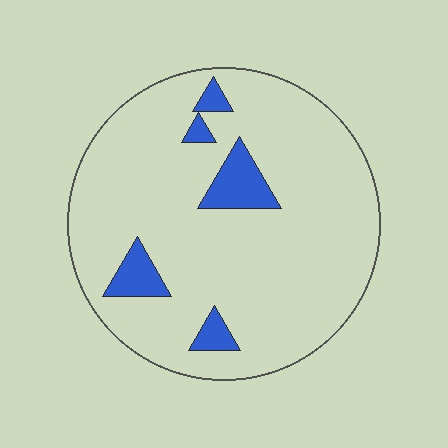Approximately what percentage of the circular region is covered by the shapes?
Approximately 10%.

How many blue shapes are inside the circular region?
5.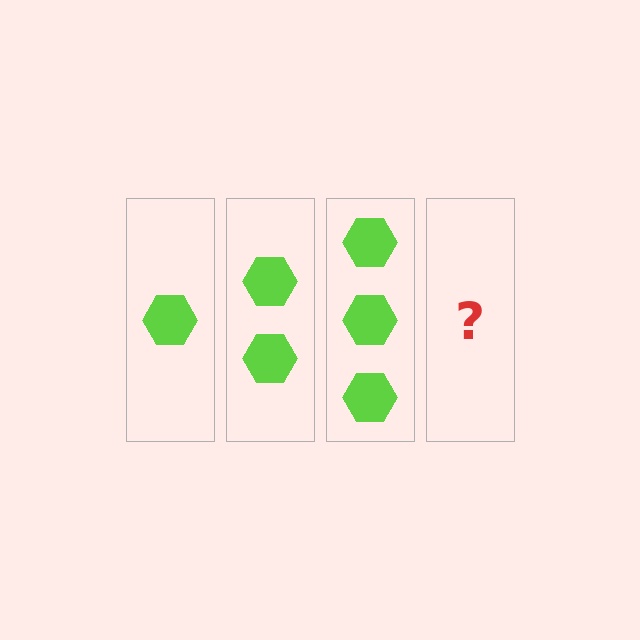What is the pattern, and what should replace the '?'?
The pattern is that each step adds one more hexagon. The '?' should be 4 hexagons.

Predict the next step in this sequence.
The next step is 4 hexagons.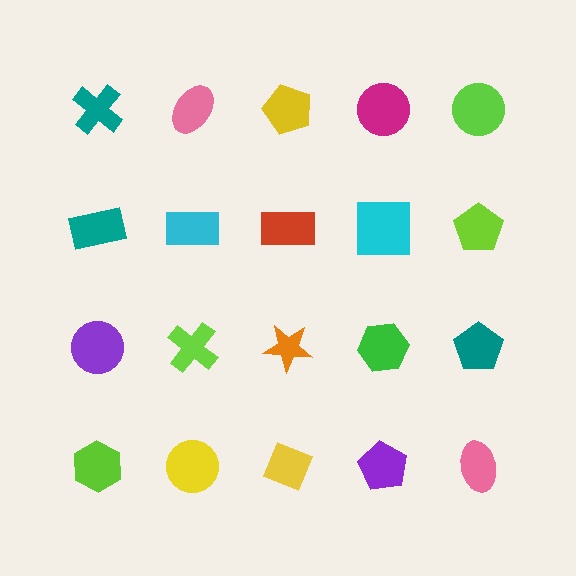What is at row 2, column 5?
A lime pentagon.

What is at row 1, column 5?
A lime circle.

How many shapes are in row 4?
5 shapes.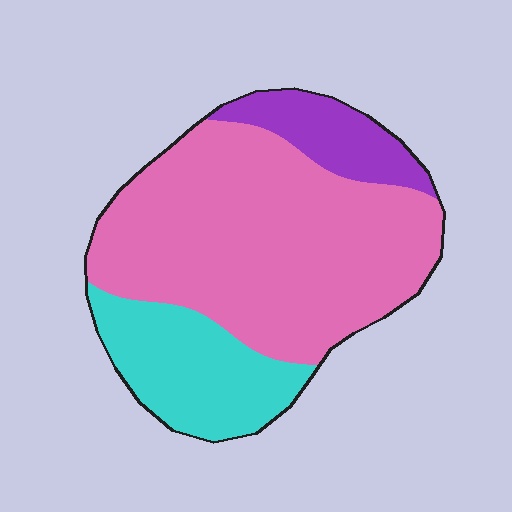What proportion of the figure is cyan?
Cyan takes up between a sixth and a third of the figure.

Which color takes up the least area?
Purple, at roughly 10%.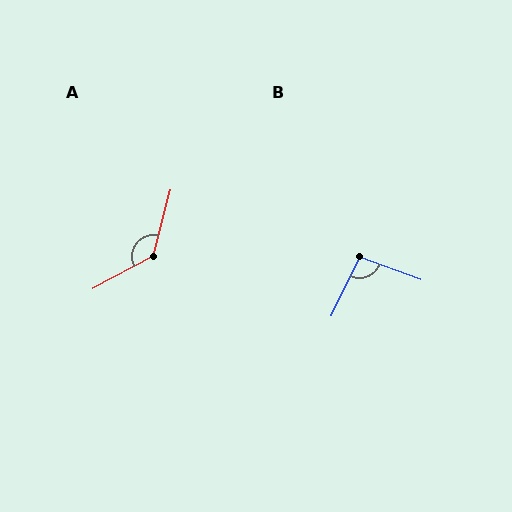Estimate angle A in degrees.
Approximately 134 degrees.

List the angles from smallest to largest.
B (95°), A (134°).